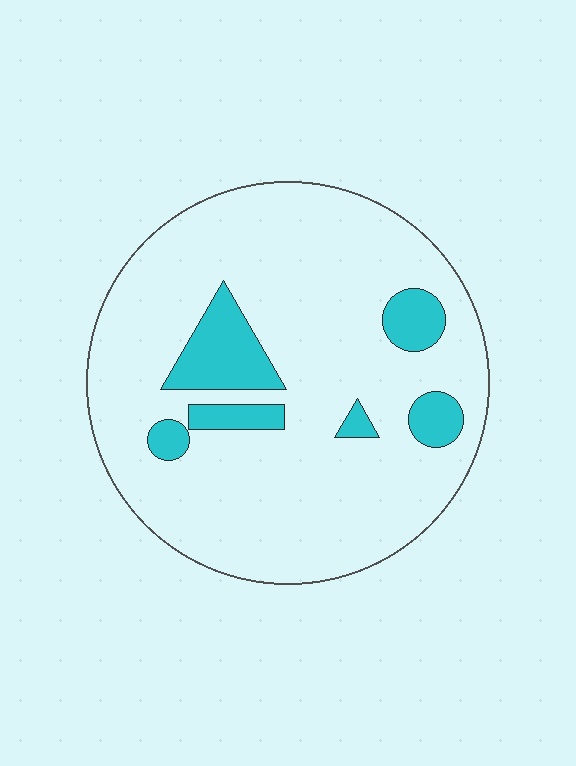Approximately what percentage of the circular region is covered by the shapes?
Approximately 15%.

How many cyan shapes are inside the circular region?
6.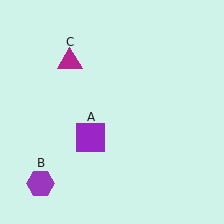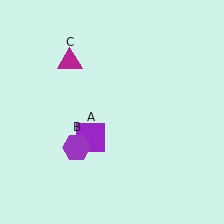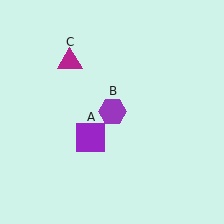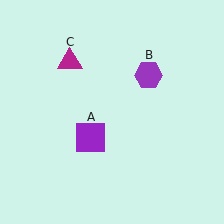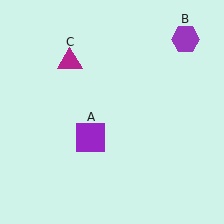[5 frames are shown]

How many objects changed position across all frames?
1 object changed position: purple hexagon (object B).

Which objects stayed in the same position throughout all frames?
Purple square (object A) and magenta triangle (object C) remained stationary.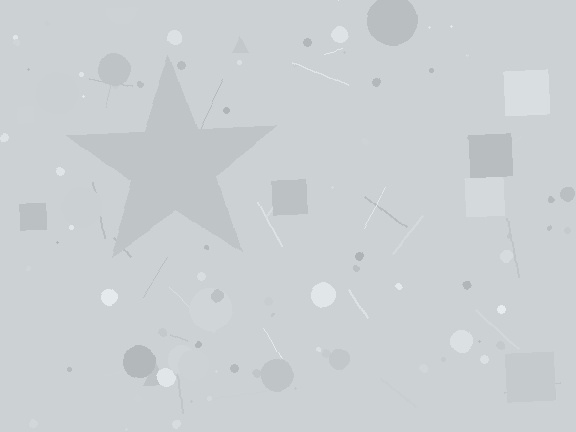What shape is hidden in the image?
A star is hidden in the image.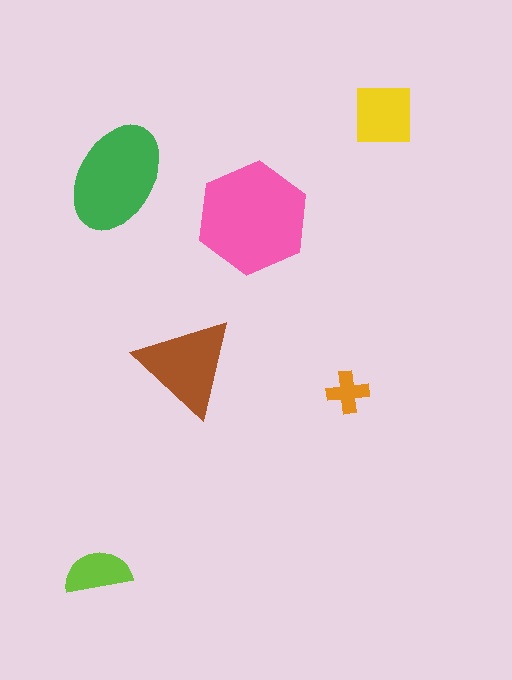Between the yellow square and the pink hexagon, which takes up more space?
The pink hexagon.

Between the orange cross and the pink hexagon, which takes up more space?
The pink hexagon.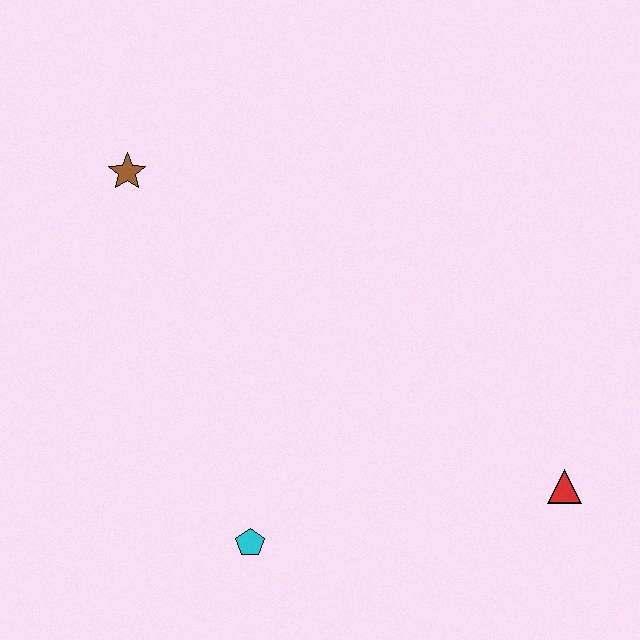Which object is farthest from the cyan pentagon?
The brown star is farthest from the cyan pentagon.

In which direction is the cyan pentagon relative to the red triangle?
The cyan pentagon is to the left of the red triangle.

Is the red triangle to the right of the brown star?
Yes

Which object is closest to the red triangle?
The cyan pentagon is closest to the red triangle.